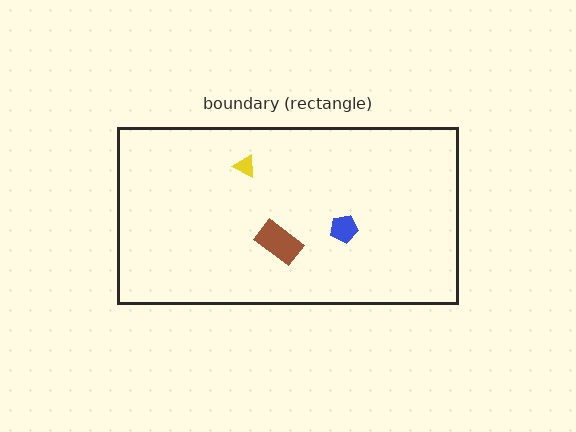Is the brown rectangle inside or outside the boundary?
Inside.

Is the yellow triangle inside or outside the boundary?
Inside.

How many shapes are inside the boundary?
3 inside, 0 outside.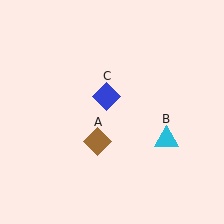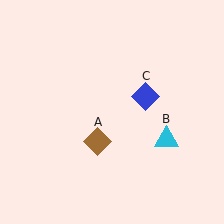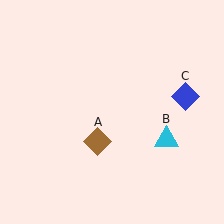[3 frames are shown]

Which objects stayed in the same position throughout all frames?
Brown diamond (object A) and cyan triangle (object B) remained stationary.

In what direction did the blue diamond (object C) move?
The blue diamond (object C) moved right.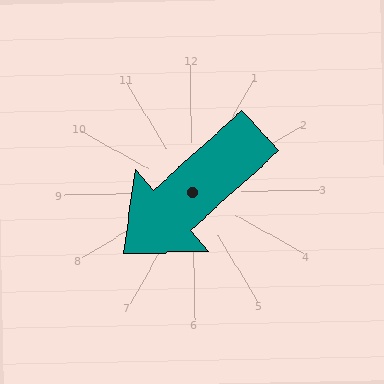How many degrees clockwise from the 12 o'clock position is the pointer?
Approximately 229 degrees.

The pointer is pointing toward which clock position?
Roughly 8 o'clock.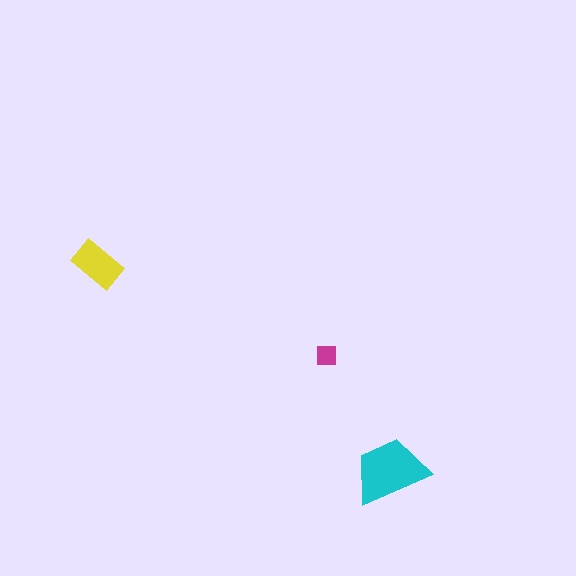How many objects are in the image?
There are 3 objects in the image.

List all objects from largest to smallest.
The cyan trapezoid, the yellow rectangle, the magenta square.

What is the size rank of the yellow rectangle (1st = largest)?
2nd.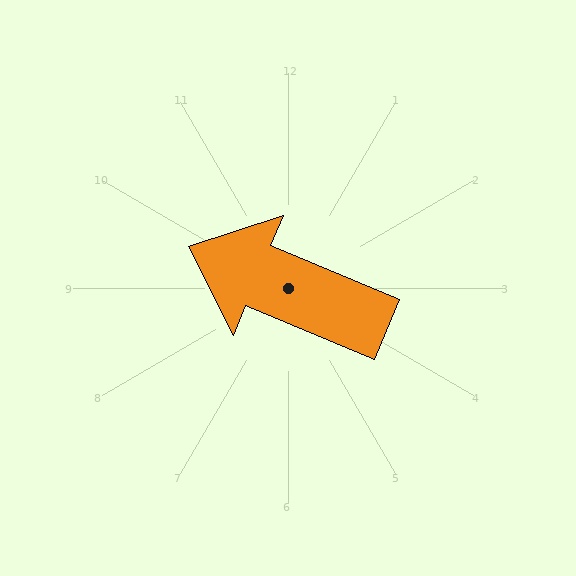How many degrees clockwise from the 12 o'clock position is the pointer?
Approximately 293 degrees.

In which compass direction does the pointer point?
Northwest.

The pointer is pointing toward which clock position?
Roughly 10 o'clock.